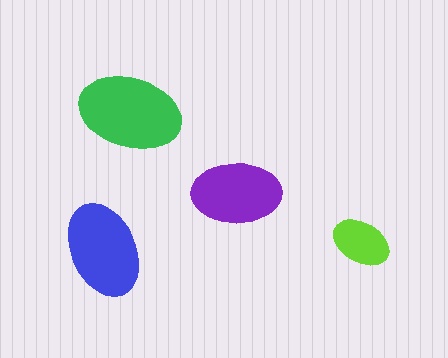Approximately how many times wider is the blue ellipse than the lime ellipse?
About 1.5 times wider.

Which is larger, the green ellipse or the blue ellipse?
The green one.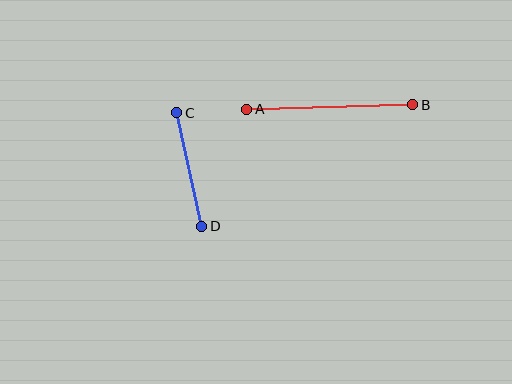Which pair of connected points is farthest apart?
Points A and B are farthest apart.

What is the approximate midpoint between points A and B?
The midpoint is at approximately (330, 107) pixels.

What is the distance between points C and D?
The distance is approximately 116 pixels.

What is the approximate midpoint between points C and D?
The midpoint is at approximately (189, 169) pixels.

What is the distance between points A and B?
The distance is approximately 166 pixels.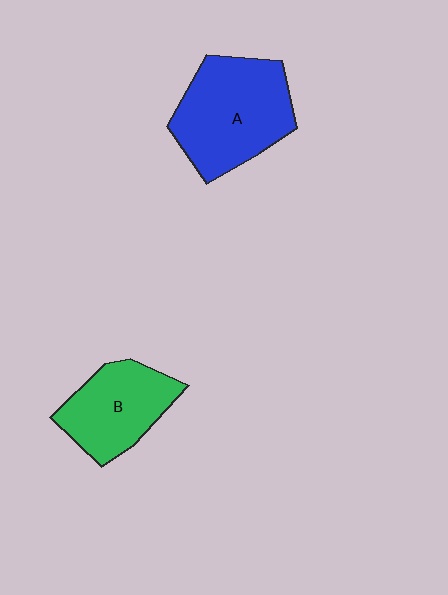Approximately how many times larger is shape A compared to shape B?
Approximately 1.4 times.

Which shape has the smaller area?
Shape B (green).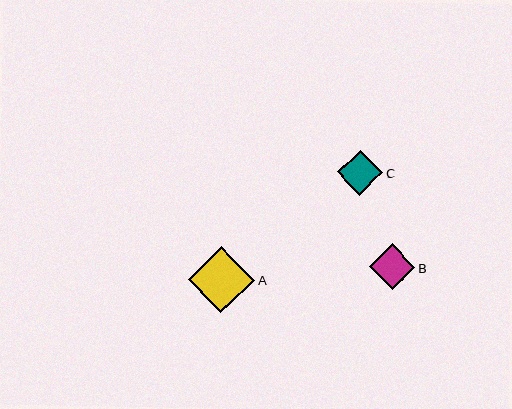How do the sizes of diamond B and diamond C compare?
Diamond B and diamond C are approximately the same size.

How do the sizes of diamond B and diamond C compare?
Diamond B and diamond C are approximately the same size.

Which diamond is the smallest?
Diamond C is the smallest with a size of approximately 45 pixels.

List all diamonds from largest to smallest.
From largest to smallest: A, B, C.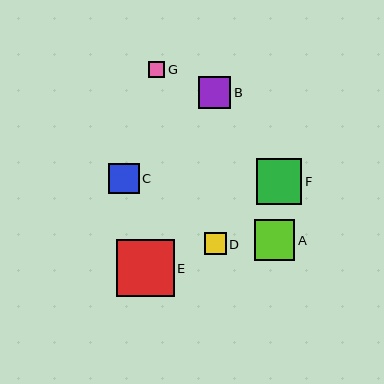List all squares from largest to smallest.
From largest to smallest: E, F, A, B, C, D, G.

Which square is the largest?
Square E is the largest with a size of approximately 58 pixels.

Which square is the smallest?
Square G is the smallest with a size of approximately 17 pixels.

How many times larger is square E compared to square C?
Square E is approximately 1.9 times the size of square C.